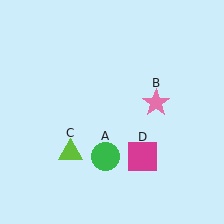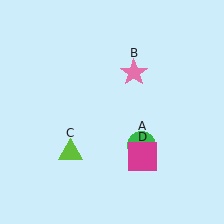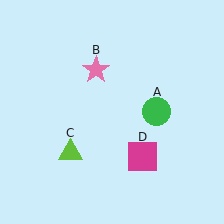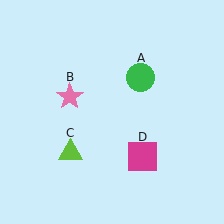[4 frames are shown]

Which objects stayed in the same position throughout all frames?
Lime triangle (object C) and magenta square (object D) remained stationary.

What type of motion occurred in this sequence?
The green circle (object A), pink star (object B) rotated counterclockwise around the center of the scene.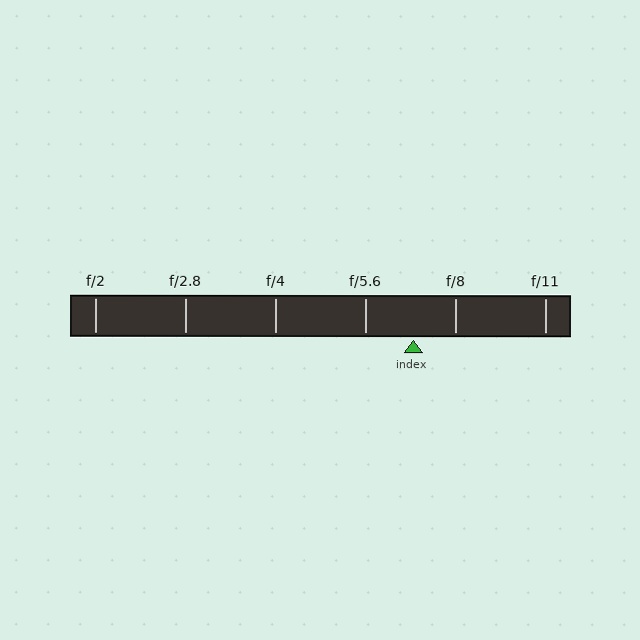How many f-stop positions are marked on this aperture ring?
There are 6 f-stop positions marked.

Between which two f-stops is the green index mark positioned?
The index mark is between f/5.6 and f/8.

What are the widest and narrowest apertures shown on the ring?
The widest aperture shown is f/2 and the narrowest is f/11.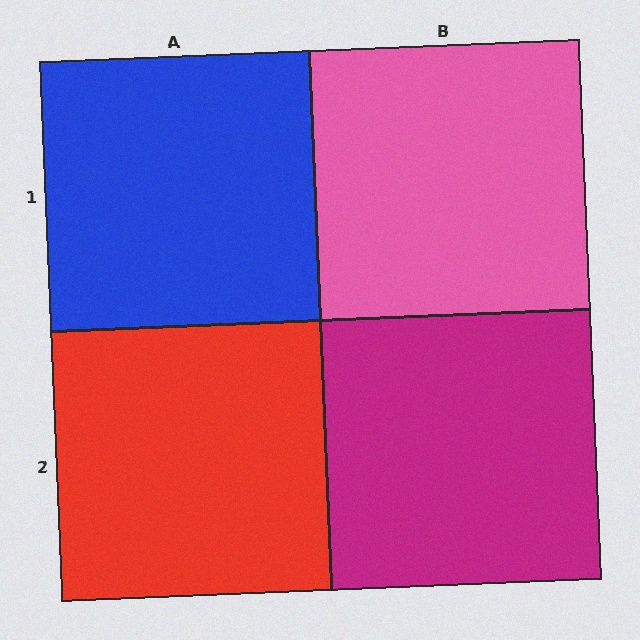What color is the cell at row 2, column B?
Magenta.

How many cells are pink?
1 cell is pink.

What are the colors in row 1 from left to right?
Blue, pink.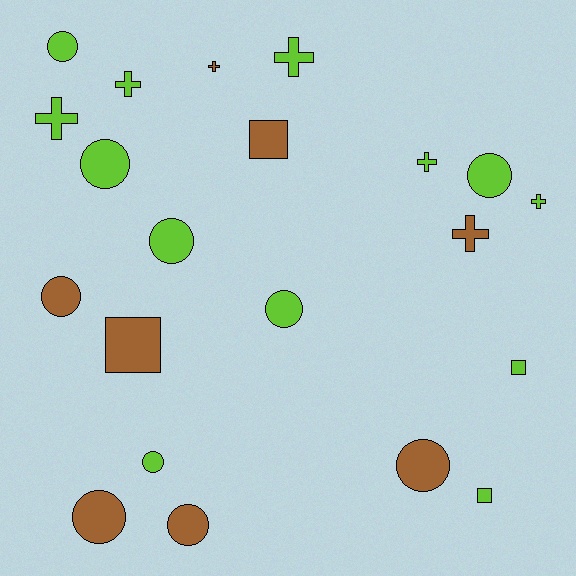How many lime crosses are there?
There are 5 lime crosses.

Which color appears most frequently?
Lime, with 13 objects.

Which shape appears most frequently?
Circle, with 10 objects.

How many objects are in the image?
There are 21 objects.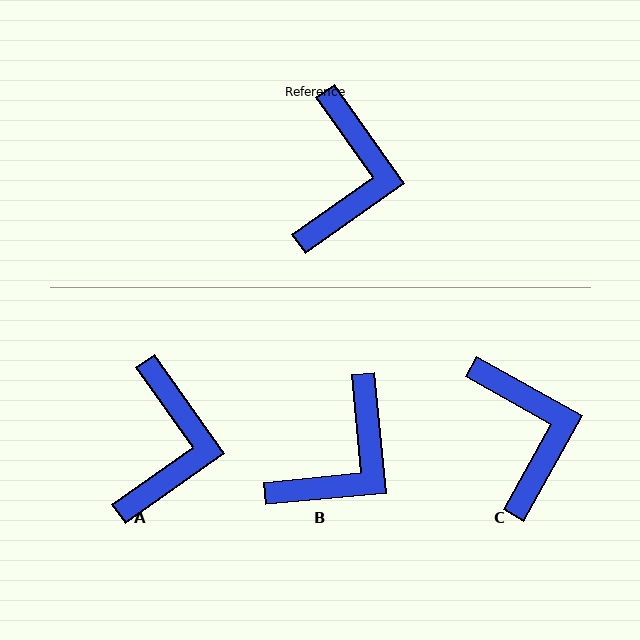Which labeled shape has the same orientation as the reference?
A.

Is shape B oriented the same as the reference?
No, it is off by about 29 degrees.